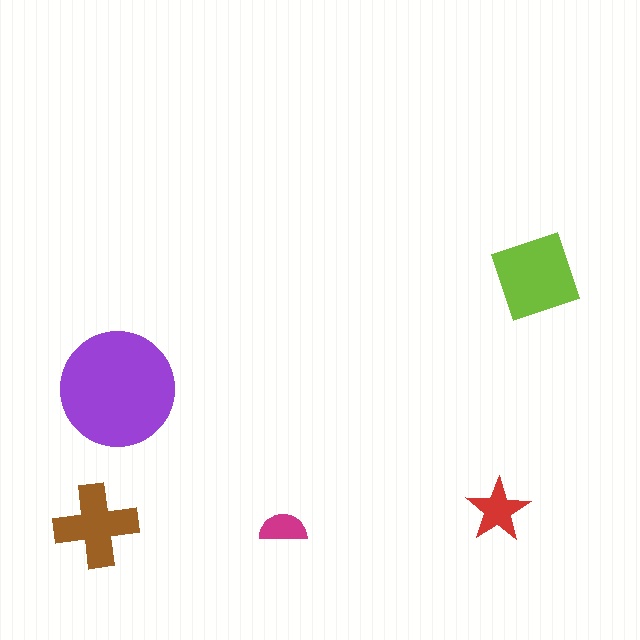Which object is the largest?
The purple circle.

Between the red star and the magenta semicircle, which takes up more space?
The red star.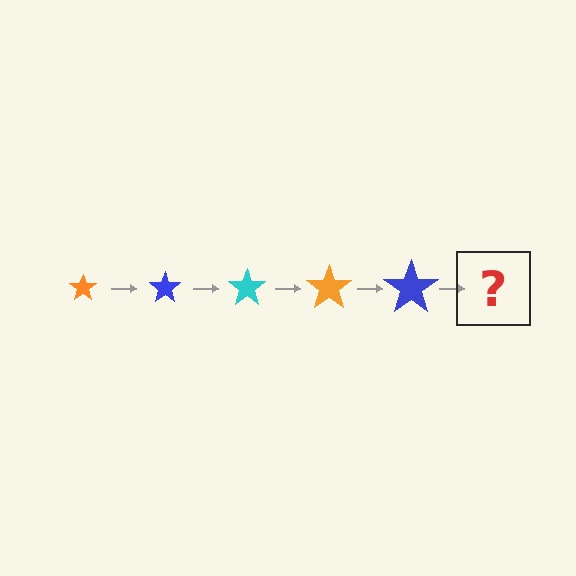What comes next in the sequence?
The next element should be a cyan star, larger than the previous one.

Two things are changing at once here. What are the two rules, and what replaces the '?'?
The two rules are that the star grows larger each step and the color cycles through orange, blue, and cyan. The '?' should be a cyan star, larger than the previous one.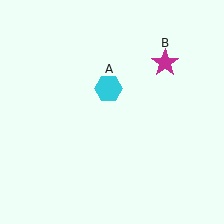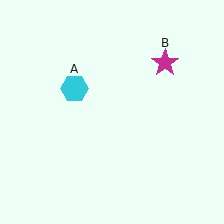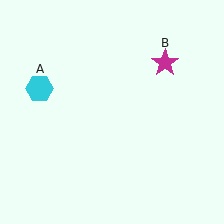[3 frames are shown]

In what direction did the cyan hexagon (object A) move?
The cyan hexagon (object A) moved left.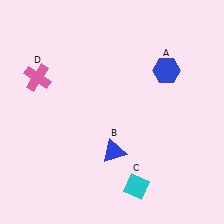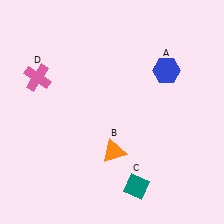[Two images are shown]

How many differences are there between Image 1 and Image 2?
There are 2 differences between the two images.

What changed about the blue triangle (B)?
In Image 1, B is blue. In Image 2, it changed to orange.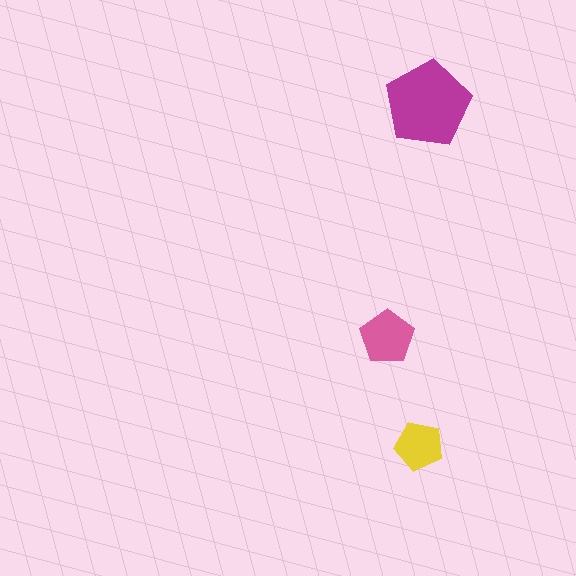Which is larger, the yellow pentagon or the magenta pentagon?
The magenta one.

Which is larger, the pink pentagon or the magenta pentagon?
The magenta one.